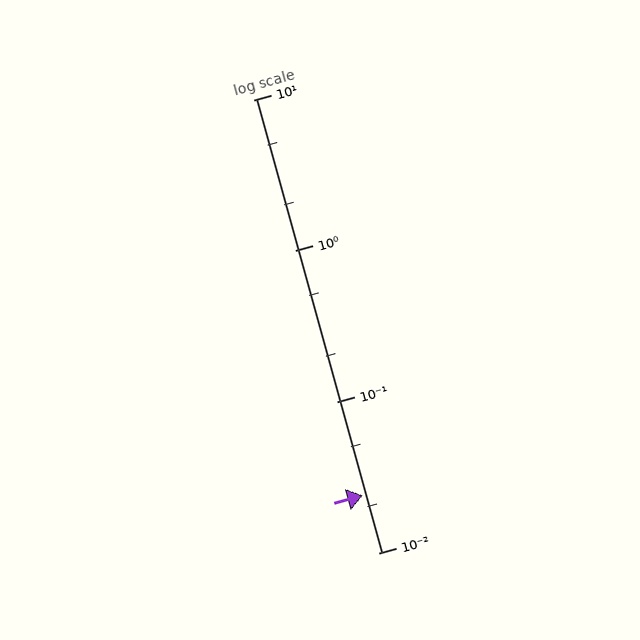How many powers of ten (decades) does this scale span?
The scale spans 3 decades, from 0.01 to 10.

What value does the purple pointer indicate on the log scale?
The pointer indicates approximately 0.024.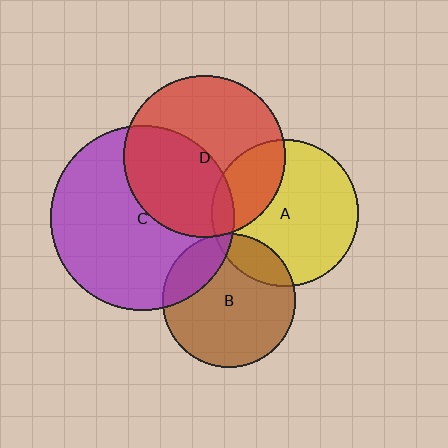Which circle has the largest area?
Circle C (purple).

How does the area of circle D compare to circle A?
Approximately 1.2 times.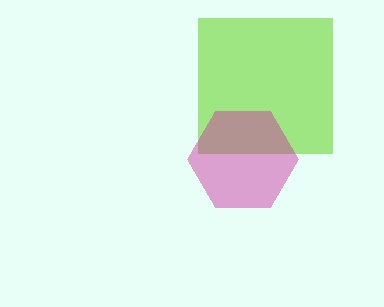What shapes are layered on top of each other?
The layered shapes are: a lime square, a magenta hexagon.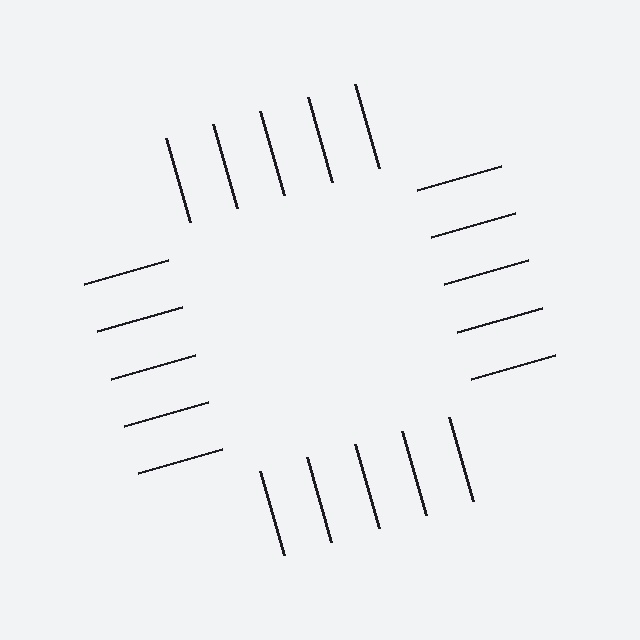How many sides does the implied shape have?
4 sides — the line-ends trace a square.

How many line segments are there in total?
20 — 5 along each of the 4 edges.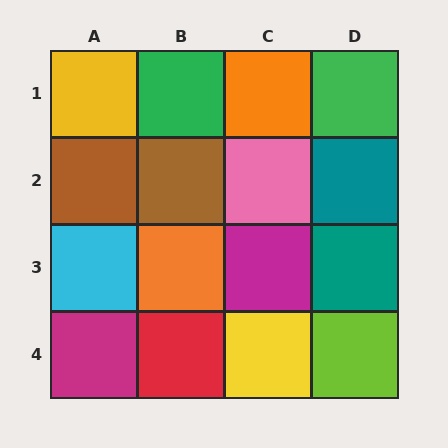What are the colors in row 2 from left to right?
Brown, brown, pink, teal.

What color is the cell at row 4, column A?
Magenta.